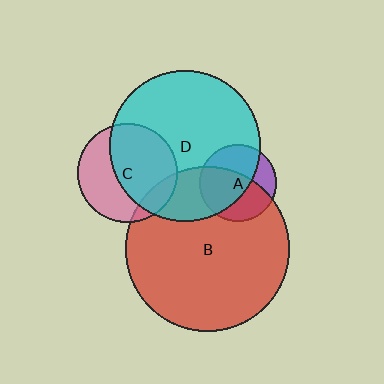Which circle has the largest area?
Circle B (red).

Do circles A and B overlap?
Yes.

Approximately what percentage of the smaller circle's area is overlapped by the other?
Approximately 60%.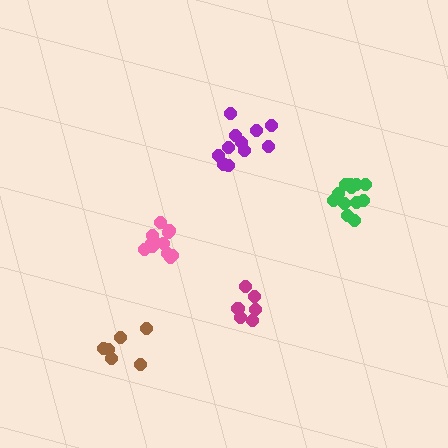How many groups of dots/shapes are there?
There are 5 groups.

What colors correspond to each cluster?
The clusters are colored: magenta, pink, purple, green, brown.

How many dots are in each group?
Group 1: 6 dots, Group 2: 12 dots, Group 3: 11 dots, Group 4: 12 dots, Group 5: 6 dots (47 total).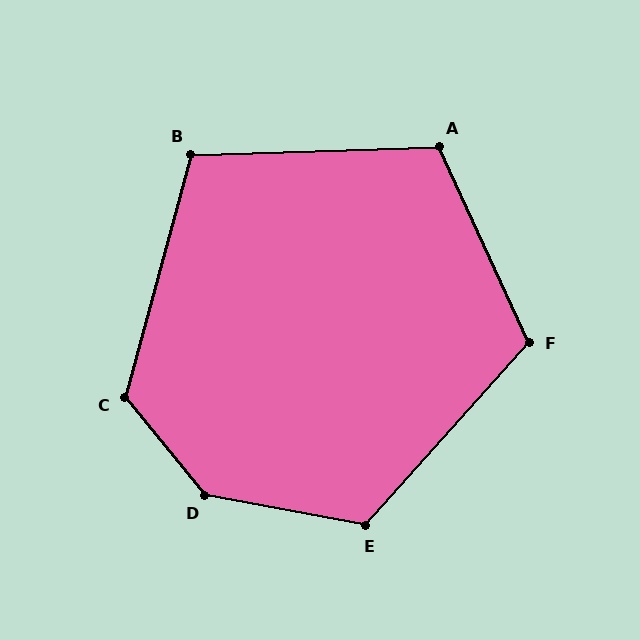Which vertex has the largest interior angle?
D, at approximately 140 degrees.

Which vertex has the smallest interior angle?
B, at approximately 107 degrees.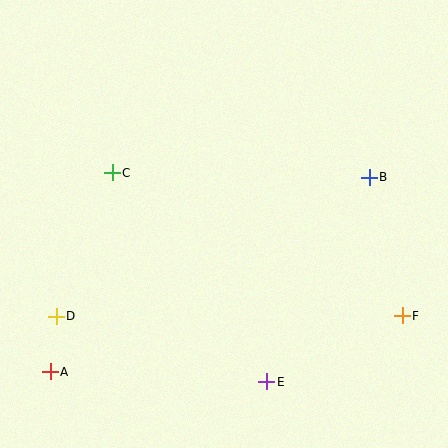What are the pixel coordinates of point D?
Point D is at (56, 316).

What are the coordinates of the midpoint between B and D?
The midpoint between B and D is at (213, 247).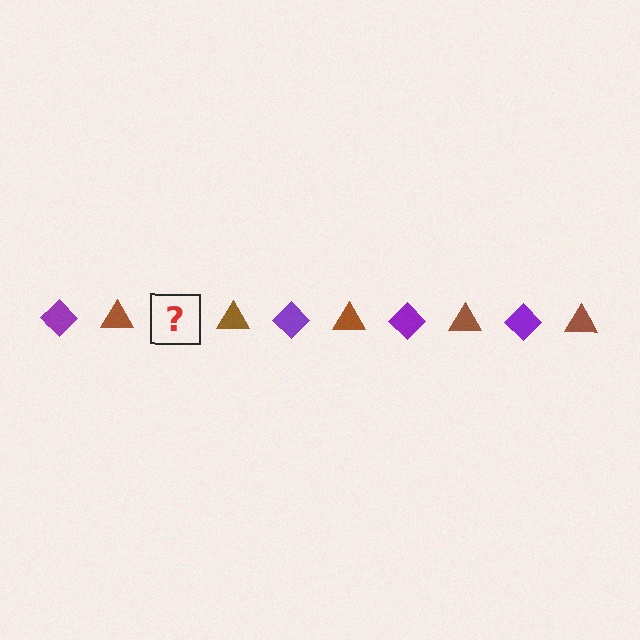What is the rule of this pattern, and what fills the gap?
The rule is that the pattern alternates between purple diamond and brown triangle. The gap should be filled with a purple diamond.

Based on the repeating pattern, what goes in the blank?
The blank should be a purple diamond.